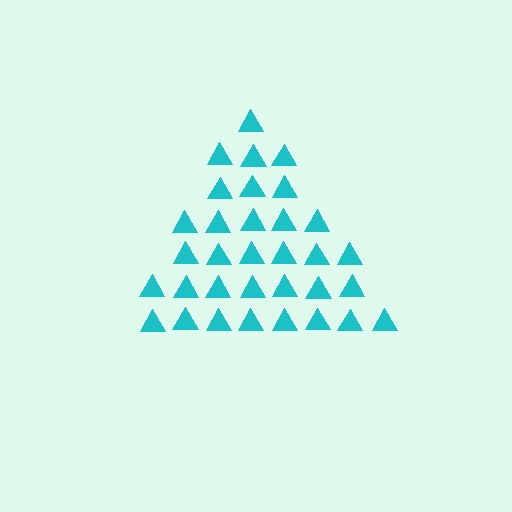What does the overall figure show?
The overall figure shows a triangle.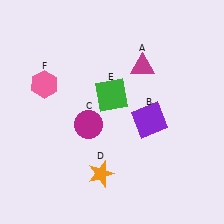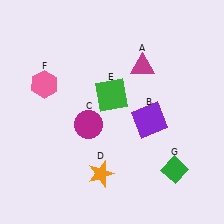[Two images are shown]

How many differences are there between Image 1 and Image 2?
There is 1 difference between the two images.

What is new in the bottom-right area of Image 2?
A green diamond (G) was added in the bottom-right area of Image 2.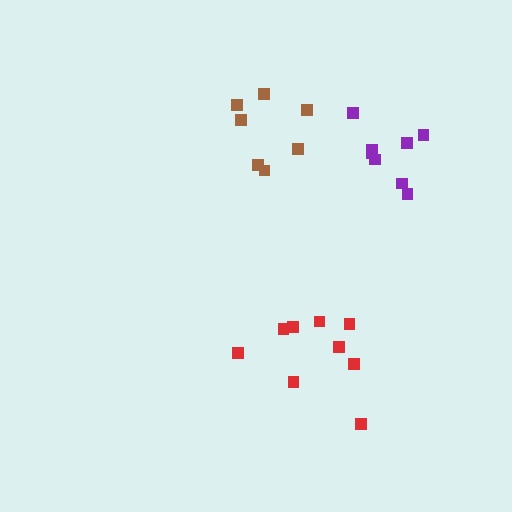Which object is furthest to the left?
The brown cluster is leftmost.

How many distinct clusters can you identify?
There are 3 distinct clusters.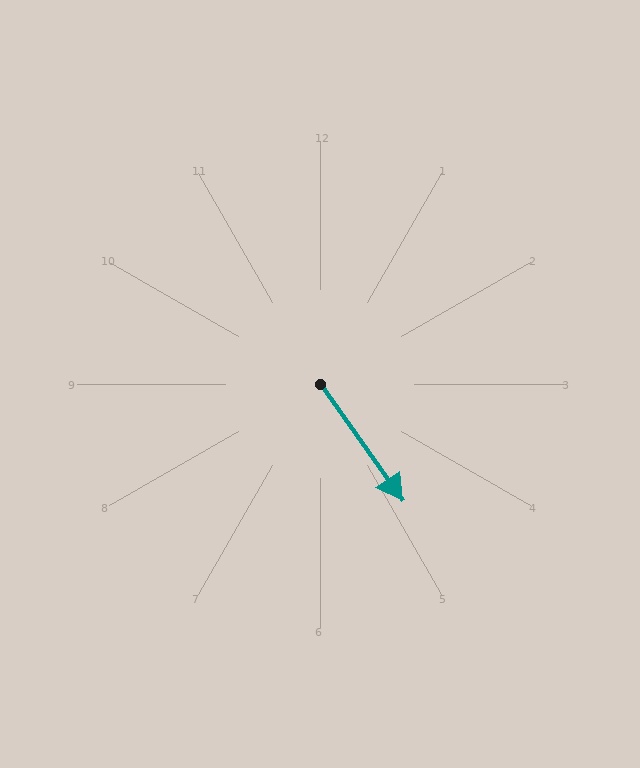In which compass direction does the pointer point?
Southeast.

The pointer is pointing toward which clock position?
Roughly 5 o'clock.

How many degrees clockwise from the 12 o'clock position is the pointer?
Approximately 145 degrees.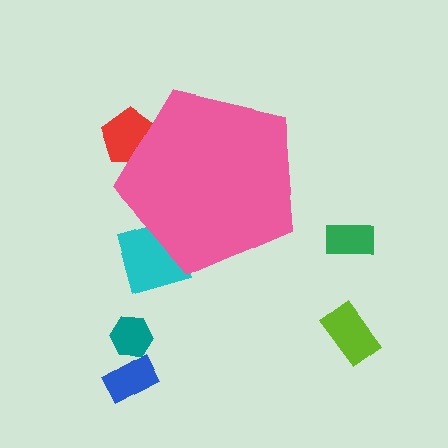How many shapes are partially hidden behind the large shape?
2 shapes are partially hidden.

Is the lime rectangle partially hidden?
No, the lime rectangle is fully visible.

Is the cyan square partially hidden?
Yes, the cyan square is partially hidden behind the pink pentagon.